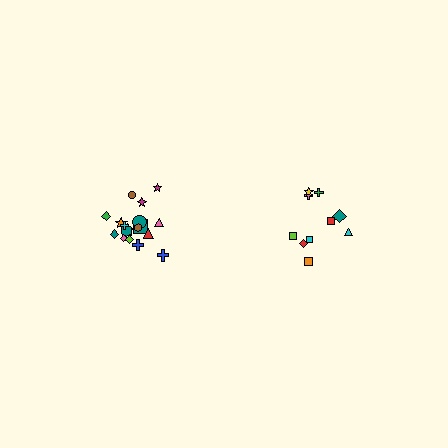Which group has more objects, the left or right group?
The left group.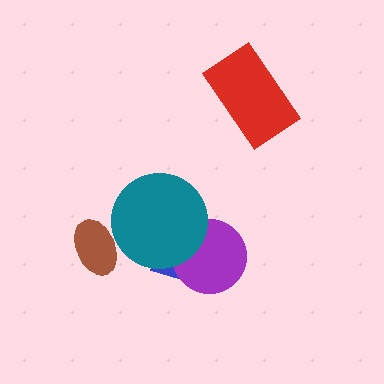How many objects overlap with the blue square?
2 objects overlap with the blue square.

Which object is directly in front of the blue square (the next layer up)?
The purple circle is directly in front of the blue square.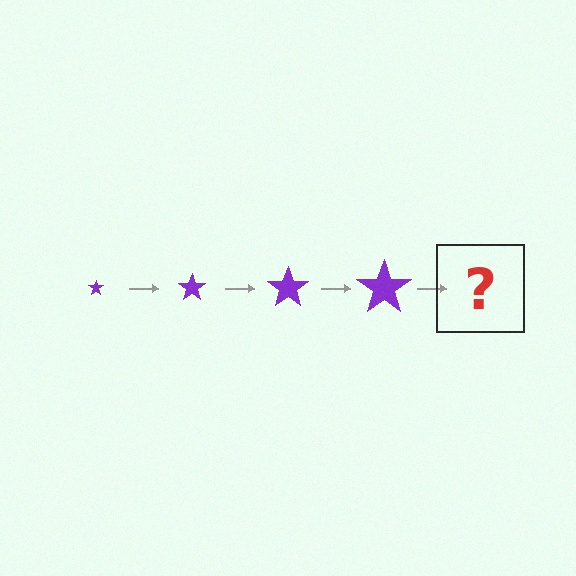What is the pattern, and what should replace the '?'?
The pattern is that the star gets progressively larger each step. The '?' should be a purple star, larger than the previous one.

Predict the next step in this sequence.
The next step is a purple star, larger than the previous one.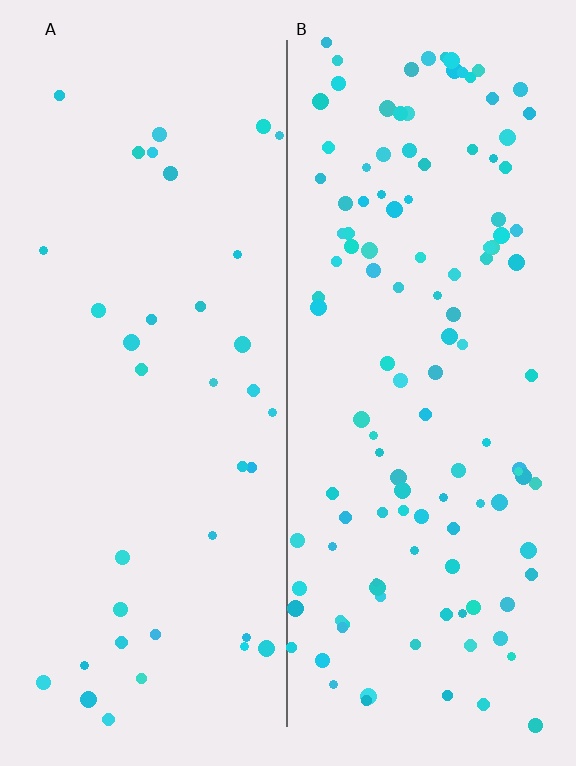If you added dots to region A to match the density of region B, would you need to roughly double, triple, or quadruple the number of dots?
Approximately triple.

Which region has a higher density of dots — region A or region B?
B (the right).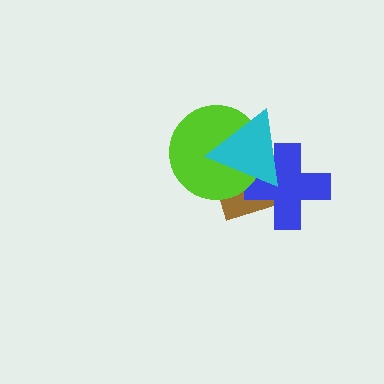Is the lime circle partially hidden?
Yes, it is partially covered by another shape.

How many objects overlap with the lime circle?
3 objects overlap with the lime circle.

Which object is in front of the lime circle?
The cyan triangle is in front of the lime circle.